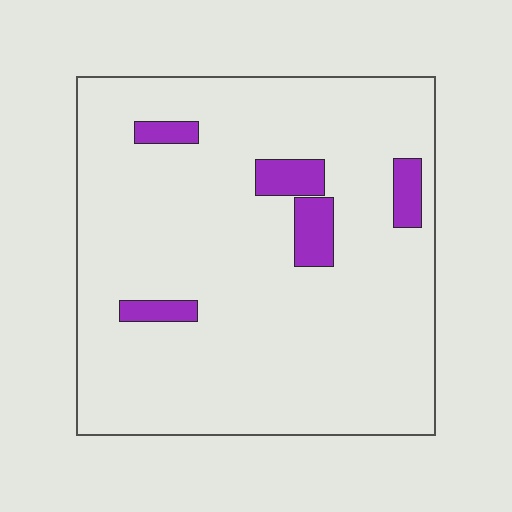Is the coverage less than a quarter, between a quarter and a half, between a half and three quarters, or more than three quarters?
Less than a quarter.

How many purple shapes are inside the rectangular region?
5.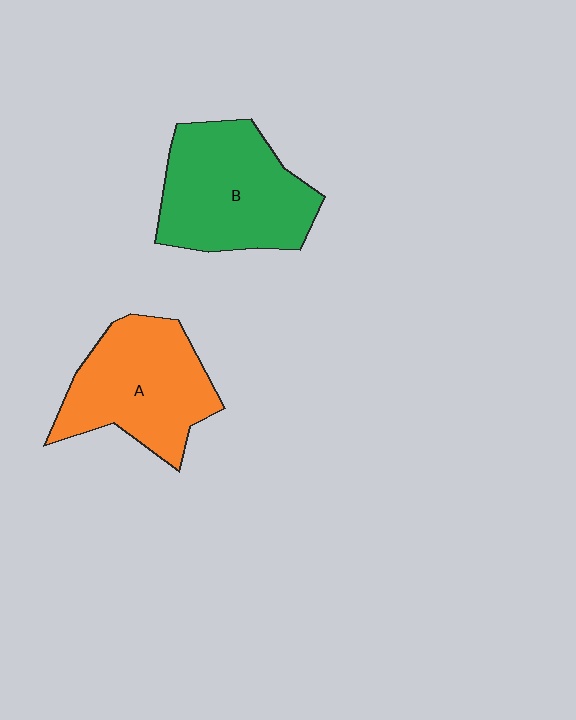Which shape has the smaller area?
Shape A (orange).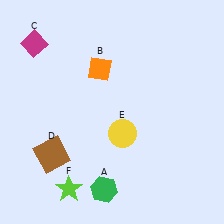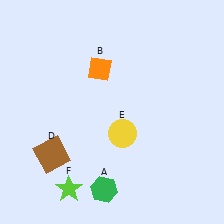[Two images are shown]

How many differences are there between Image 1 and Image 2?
There is 1 difference between the two images.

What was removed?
The magenta diamond (C) was removed in Image 2.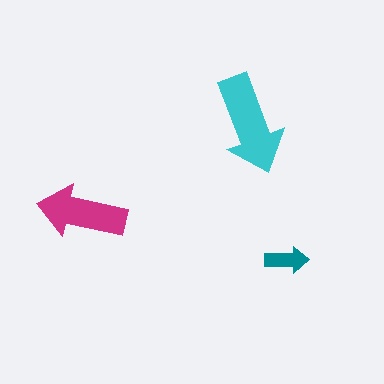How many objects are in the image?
There are 3 objects in the image.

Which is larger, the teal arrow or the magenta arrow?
The magenta one.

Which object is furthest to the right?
The teal arrow is rightmost.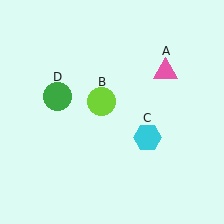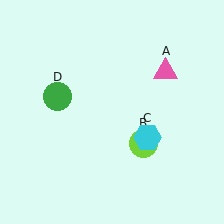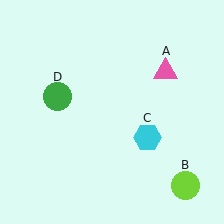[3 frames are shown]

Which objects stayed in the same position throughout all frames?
Pink triangle (object A) and cyan hexagon (object C) and green circle (object D) remained stationary.